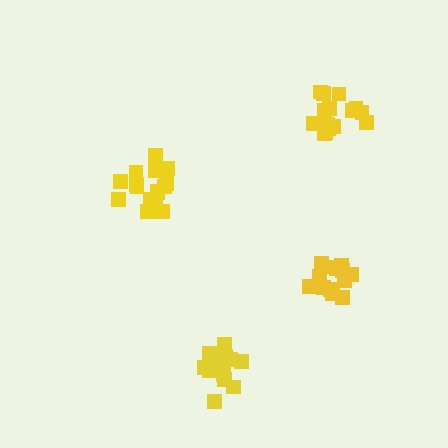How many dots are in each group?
Group 1: 17 dots, Group 2: 17 dots, Group 3: 13 dots, Group 4: 17 dots (64 total).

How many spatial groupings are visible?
There are 4 spatial groupings.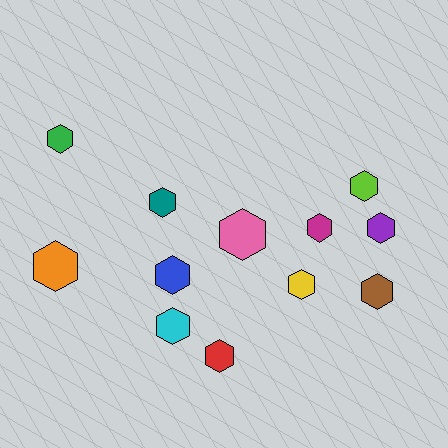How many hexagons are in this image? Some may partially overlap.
There are 12 hexagons.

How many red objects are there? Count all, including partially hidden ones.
There is 1 red object.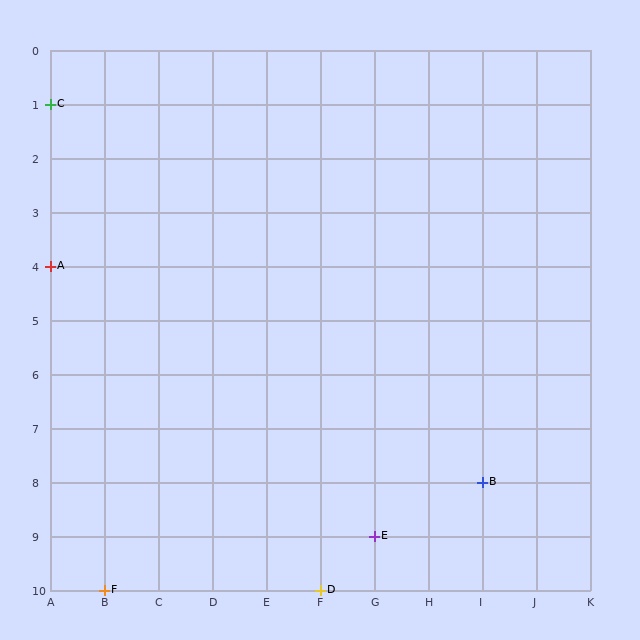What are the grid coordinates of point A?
Point A is at grid coordinates (A, 4).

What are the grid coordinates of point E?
Point E is at grid coordinates (G, 9).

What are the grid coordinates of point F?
Point F is at grid coordinates (B, 10).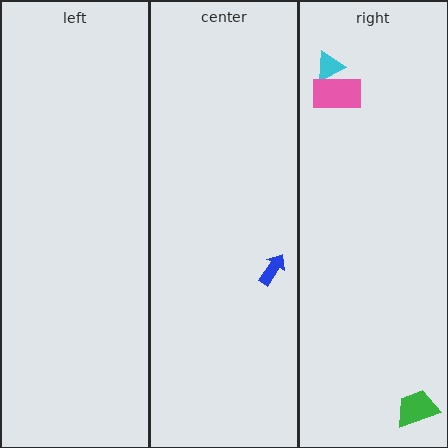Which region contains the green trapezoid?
The right region.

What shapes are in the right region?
The cyan triangle, the pink rectangle, the green trapezoid.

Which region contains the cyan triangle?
The right region.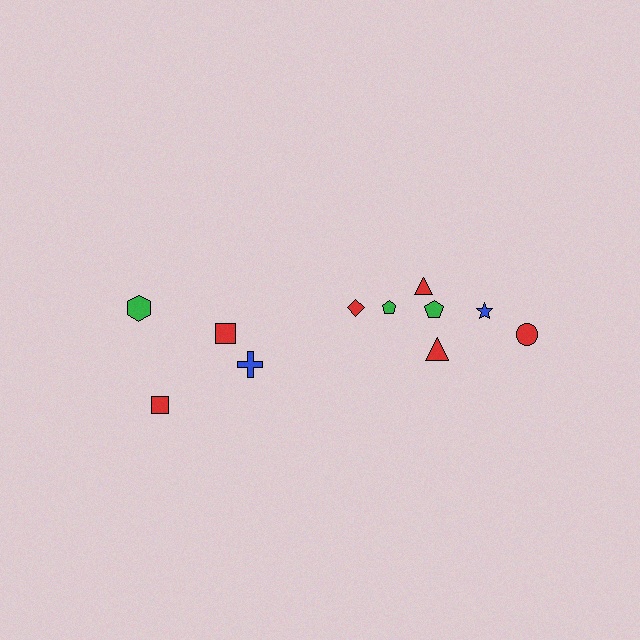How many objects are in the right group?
There are 7 objects.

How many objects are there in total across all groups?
There are 11 objects.